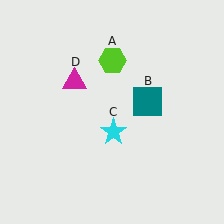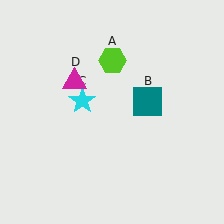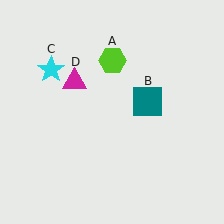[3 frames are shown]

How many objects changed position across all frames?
1 object changed position: cyan star (object C).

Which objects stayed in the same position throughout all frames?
Lime hexagon (object A) and teal square (object B) and magenta triangle (object D) remained stationary.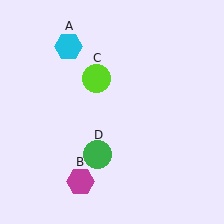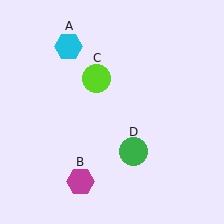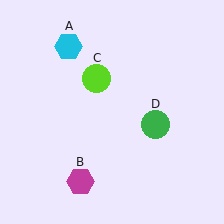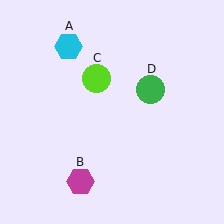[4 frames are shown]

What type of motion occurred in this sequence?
The green circle (object D) rotated counterclockwise around the center of the scene.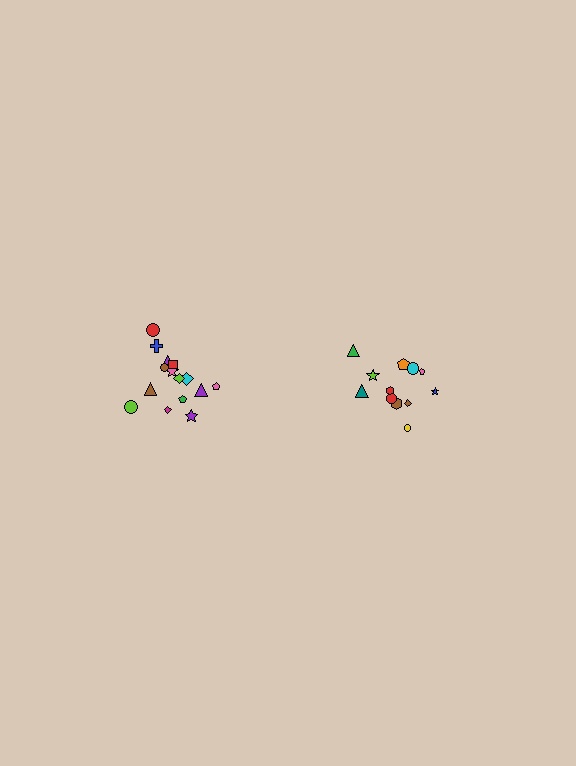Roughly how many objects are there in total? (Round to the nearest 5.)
Roughly 25 objects in total.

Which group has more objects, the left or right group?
The left group.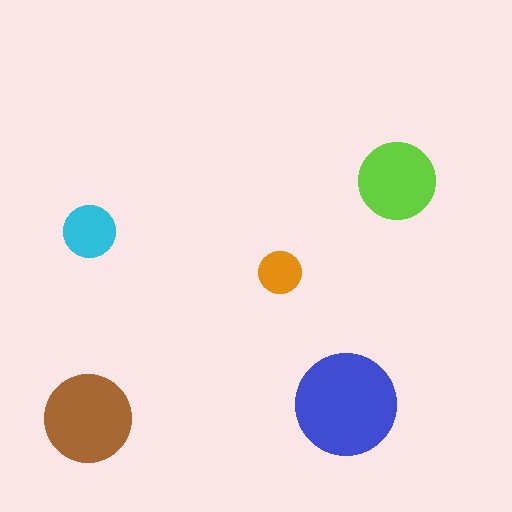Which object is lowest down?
The brown circle is bottommost.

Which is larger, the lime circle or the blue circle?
The blue one.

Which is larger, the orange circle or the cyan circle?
The cyan one.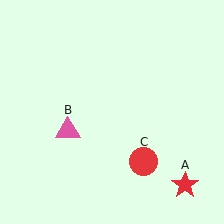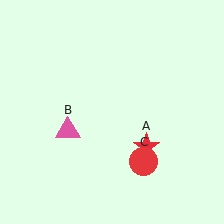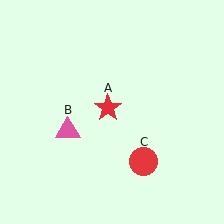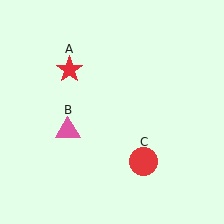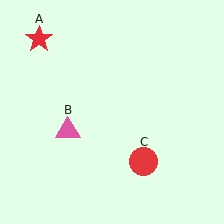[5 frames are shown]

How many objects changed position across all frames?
1 object changed position: red star (object A).